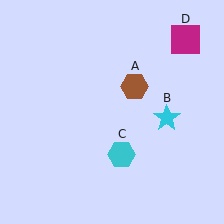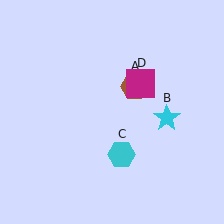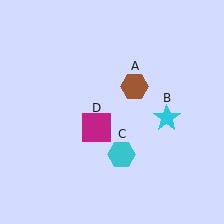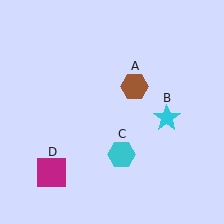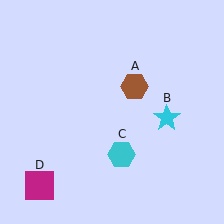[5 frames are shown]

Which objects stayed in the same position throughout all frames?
Brown hexagon (object A) and cyan star (object B) and cyan hexagon (object C) remained stationary.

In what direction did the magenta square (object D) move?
The magenta square (object D) moved down and to the left.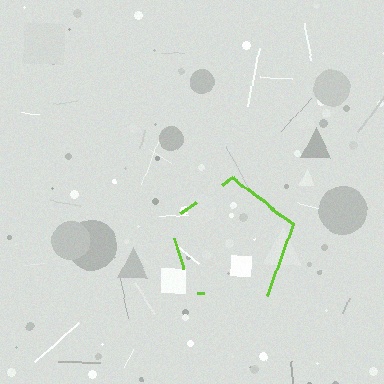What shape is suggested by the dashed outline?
The dashed outline suggests a pentagon.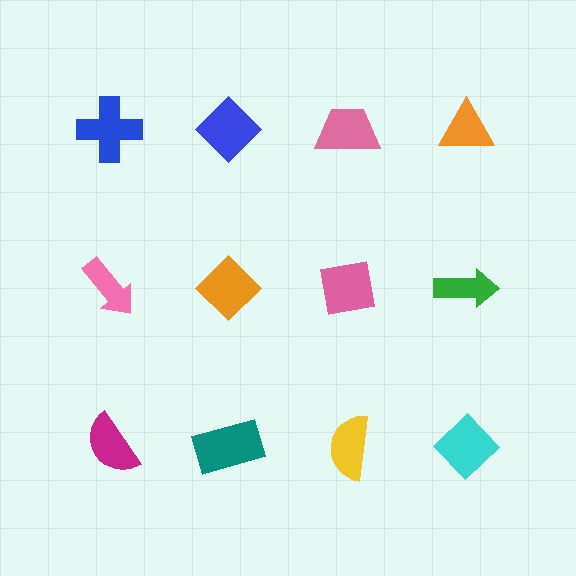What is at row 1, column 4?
An orange triangle.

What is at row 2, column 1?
A pink arrow.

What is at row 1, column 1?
A blue cross.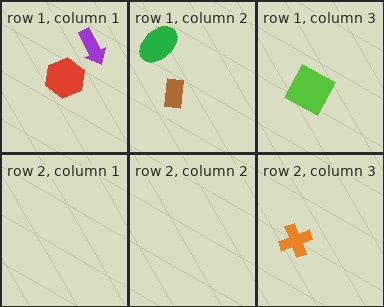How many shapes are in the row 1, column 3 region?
1.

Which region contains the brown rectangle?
The row 1, column 2 region.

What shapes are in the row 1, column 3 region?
The lime square.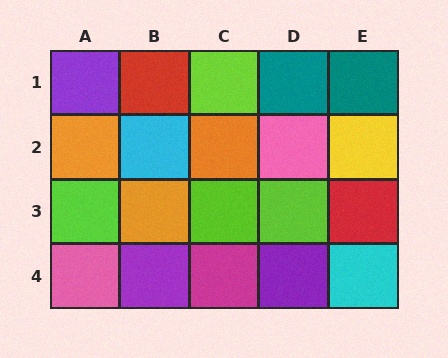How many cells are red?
2 cells are red.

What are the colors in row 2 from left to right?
Orange, cyan, orange, pink, yellow.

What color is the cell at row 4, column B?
Purple.